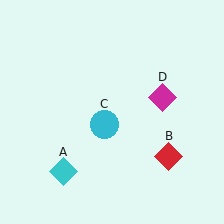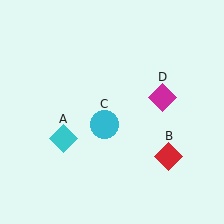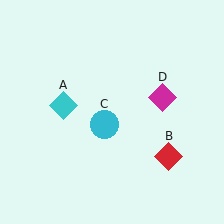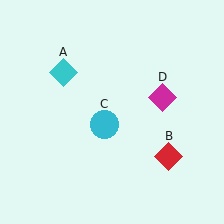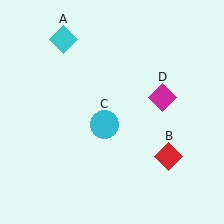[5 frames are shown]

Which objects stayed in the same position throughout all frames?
Red diamond (object B) and cyan circle (object C) and magenta diamond (object D) remained stationary.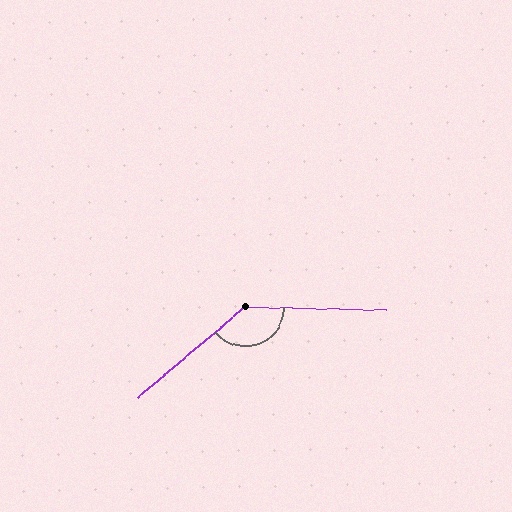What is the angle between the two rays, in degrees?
Approximately 139 degrees.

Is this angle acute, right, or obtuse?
It is obtuse.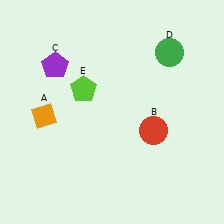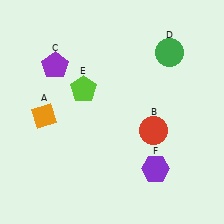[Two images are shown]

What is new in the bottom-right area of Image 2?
A purple hexagon (F) was added in the bottom-right area of Image 2.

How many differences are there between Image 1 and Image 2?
There is 1 difference between the two images.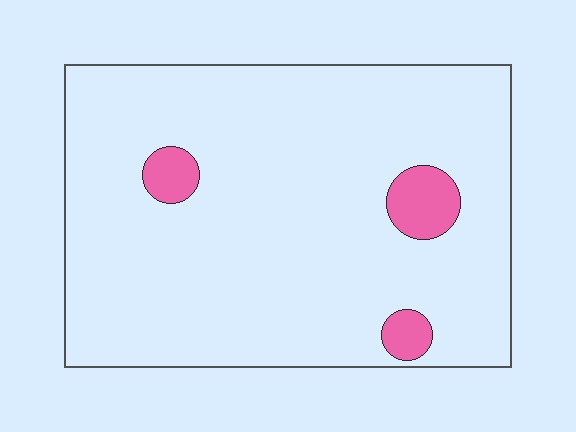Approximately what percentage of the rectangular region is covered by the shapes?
Approximately 5%.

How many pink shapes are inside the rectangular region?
3.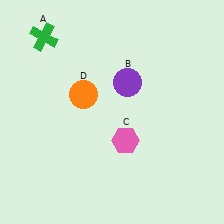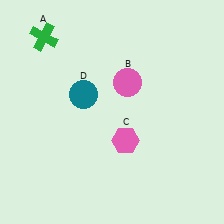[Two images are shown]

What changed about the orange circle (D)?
In Image 1, D is orange. In Image 2, it changed to teal.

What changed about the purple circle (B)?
In Image 1, B is purple. In Image 2, it changed to pink.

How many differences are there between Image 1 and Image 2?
There are 2 differences between the two images.